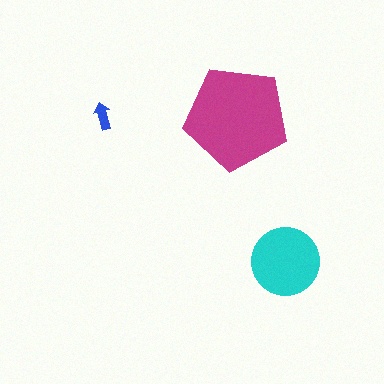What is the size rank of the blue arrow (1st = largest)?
3rd.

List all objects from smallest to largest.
The blue arrow, the cyan circle, the magenta pentagon.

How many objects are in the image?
There are 3 objects in the image.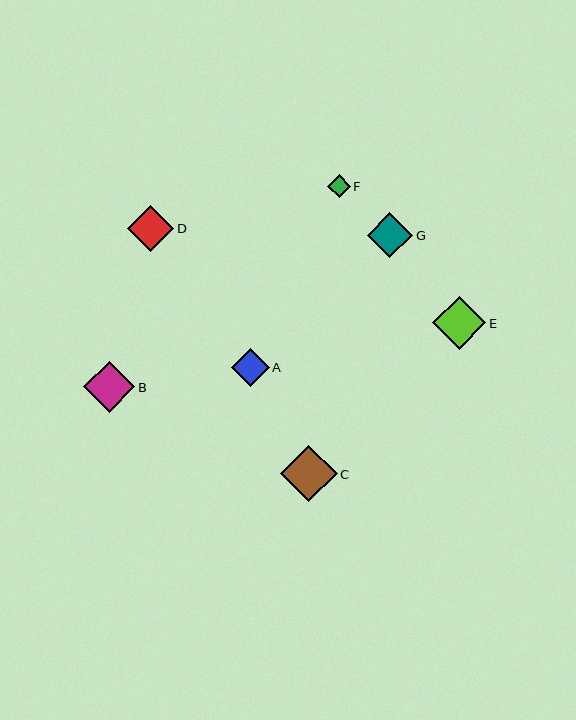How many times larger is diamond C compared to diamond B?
Diamond C is approximately 1.1 times the size of diamond B.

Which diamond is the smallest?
Diamond F is the smallest with a size of approximately 22 pixels.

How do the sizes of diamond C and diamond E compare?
Diamond C and diamond E are approximately the same size.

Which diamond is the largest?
Diamond C is the largest with a size of approximately 57 pixels.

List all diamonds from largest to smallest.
From largest to smallest: C, E, B, D, G, A, F.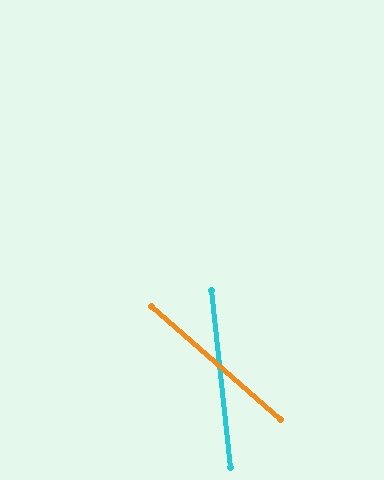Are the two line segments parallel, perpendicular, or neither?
Neither parallel nor perpendicular — they differ by about 43°.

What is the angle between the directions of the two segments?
Approximately 43 degrees.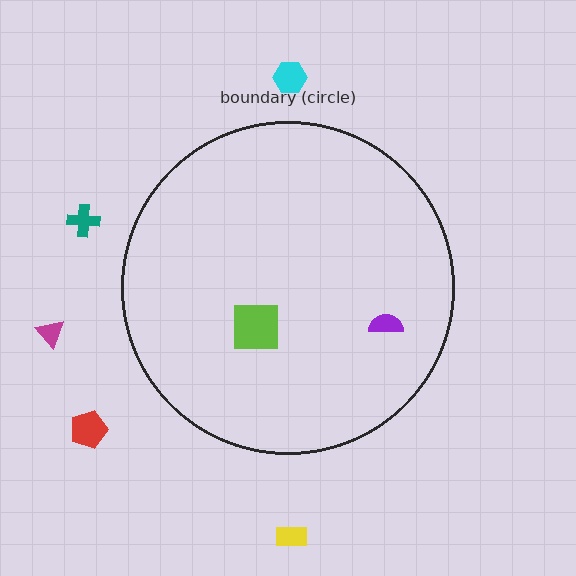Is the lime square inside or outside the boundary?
Inside.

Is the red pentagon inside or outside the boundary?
Outside.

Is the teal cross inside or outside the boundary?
Outside.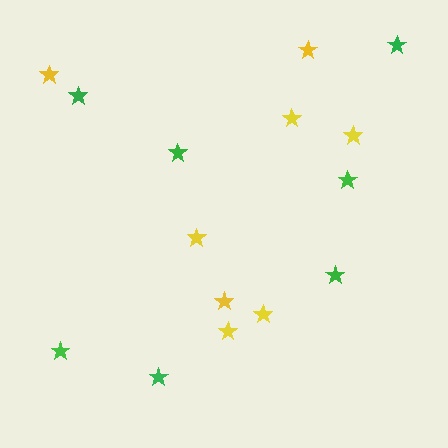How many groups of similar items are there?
There are 2 groups: one group of yellow stars (8) and one group of green stars (7).